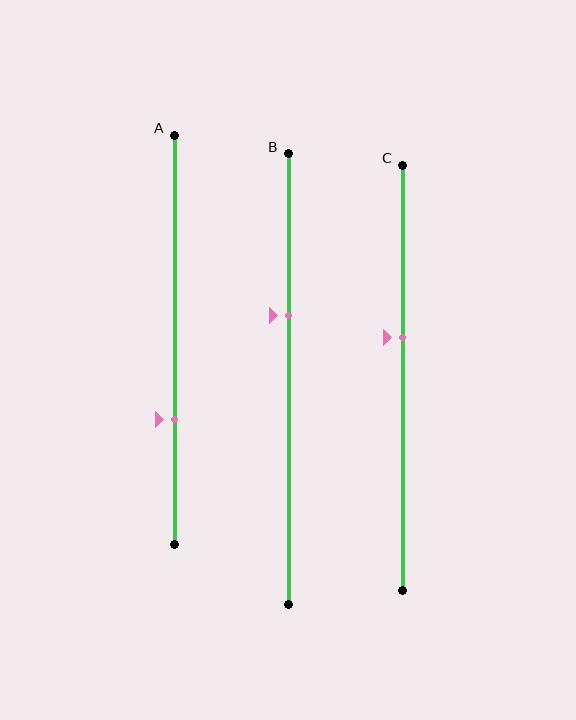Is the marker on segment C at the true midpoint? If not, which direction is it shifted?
No, the marker on segment C is shifted upward by about 10% of the segment length.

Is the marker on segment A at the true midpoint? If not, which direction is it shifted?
No, the marker on segment A is shifted downward by about 20% of the segment length.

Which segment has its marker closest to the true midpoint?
Segment C has its marker closest to the true midpoint.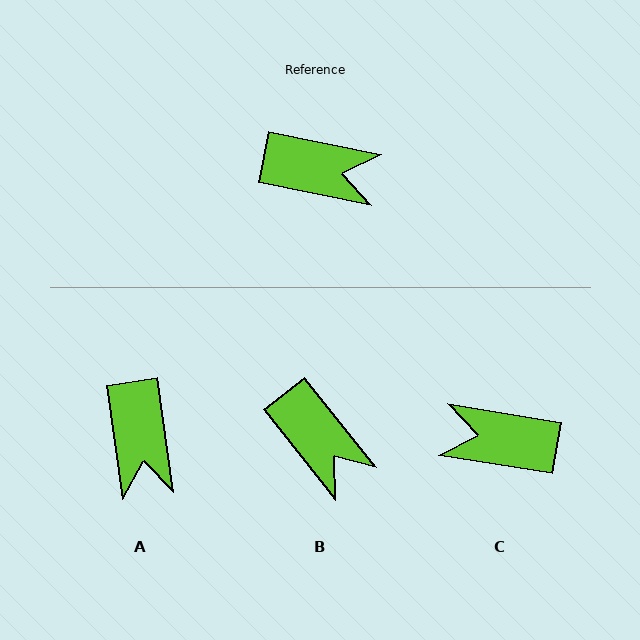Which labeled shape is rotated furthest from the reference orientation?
C, about 178 degrees away.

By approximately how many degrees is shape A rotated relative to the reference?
Approximately 71 degrees clockwise.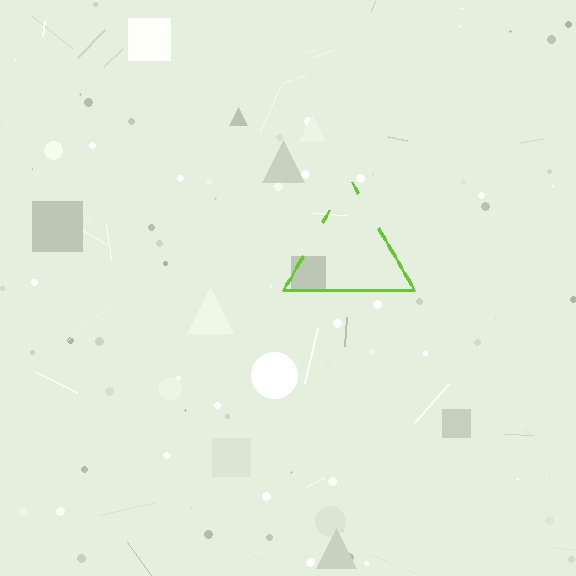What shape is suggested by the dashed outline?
The dashed outline suggests a triangle.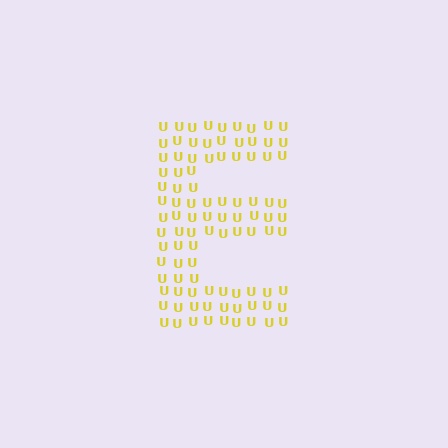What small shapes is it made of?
It is made of small letter U's.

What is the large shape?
The large shape is the letter E.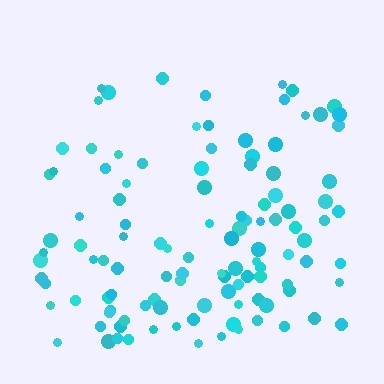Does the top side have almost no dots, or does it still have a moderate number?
Still a moderate number, just noticeably fewer than the bottom.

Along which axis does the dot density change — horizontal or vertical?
Vertical.